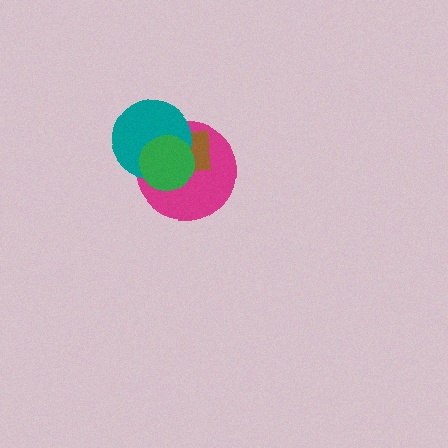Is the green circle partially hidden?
No, no other shape covers it.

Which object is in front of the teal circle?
The green circle is in front of the teal circle.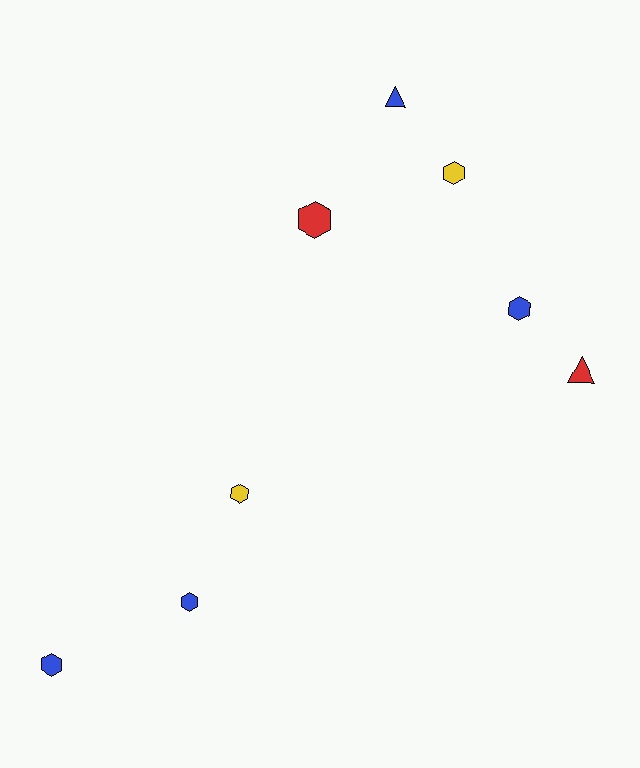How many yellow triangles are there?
There are no yellow triangles.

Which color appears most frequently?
Blue, with 4 objects.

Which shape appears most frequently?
Hexagon, with 6 objects.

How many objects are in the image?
There are 8 objects.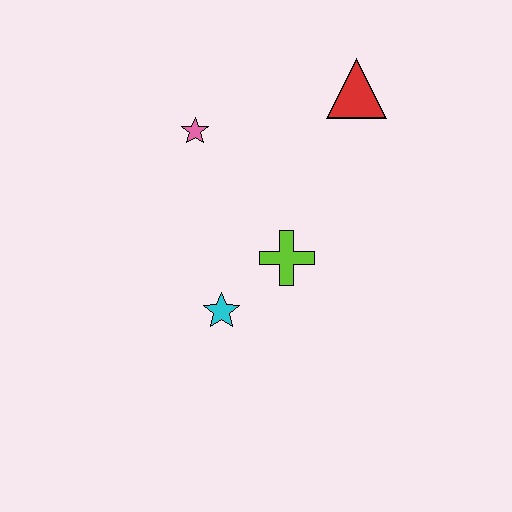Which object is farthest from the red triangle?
The cyan star is farthest from the red triangle.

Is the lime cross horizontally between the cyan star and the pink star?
No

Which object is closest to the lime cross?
The cyan star is closest to the lime cross.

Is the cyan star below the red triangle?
Yes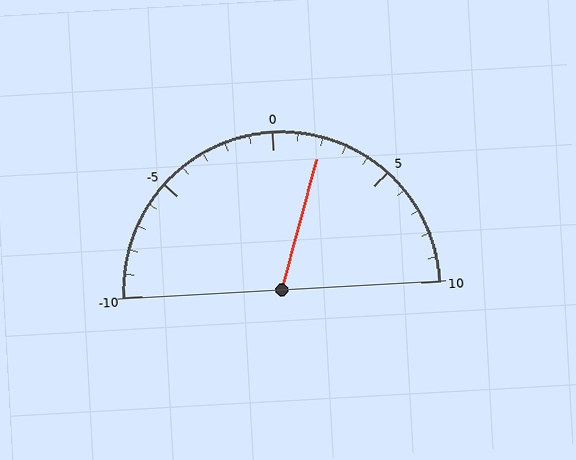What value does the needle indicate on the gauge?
The needle indicates approximately 2.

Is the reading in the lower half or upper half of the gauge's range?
The reading is in the upper half of the range (-10 to 10).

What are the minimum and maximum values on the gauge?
The gauge ranges from -10 to 10.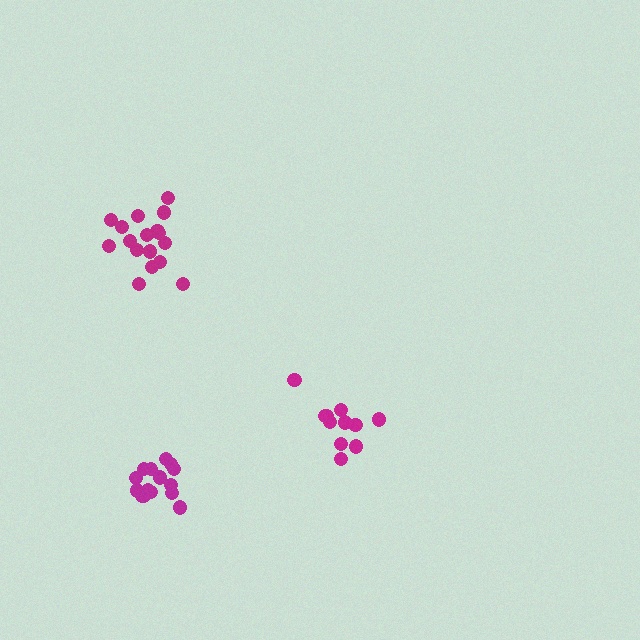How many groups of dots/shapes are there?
There are 3 groups.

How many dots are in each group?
Group 1: 11 dots, Group 2: 17 dots, Group 3: 15 dots (43 total).